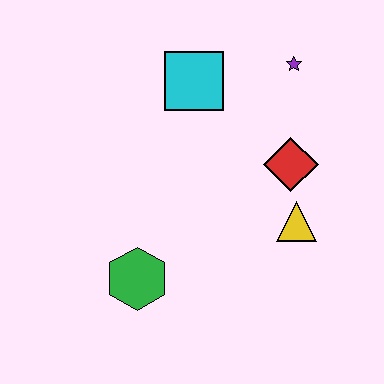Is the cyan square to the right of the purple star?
No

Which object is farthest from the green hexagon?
The purple star is farthest from the green hexagon.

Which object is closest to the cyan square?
The purple star is closest to the cyan square.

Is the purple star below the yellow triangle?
No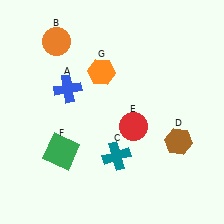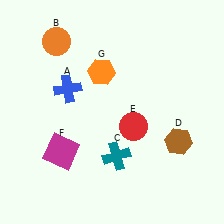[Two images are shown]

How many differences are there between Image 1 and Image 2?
There is 1 difference between the two images.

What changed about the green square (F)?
In Image 1, F is green. In Image 2, it changed to magenta.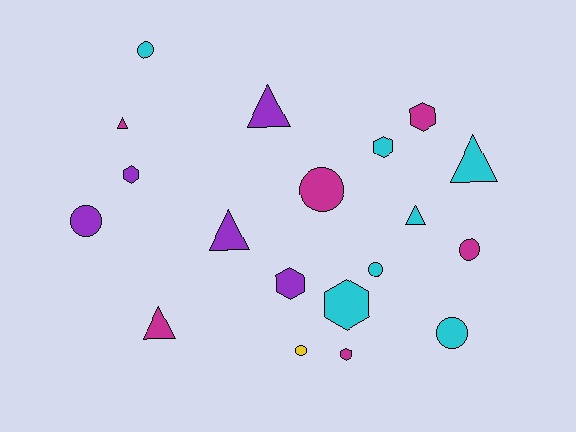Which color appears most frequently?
Cyan, with 7 objects.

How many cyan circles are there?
There are 3 cyan circles.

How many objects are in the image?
There are 19 objects.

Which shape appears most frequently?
Circle, with 7 objects.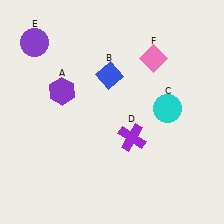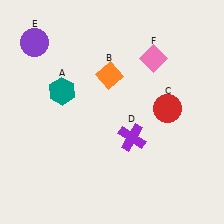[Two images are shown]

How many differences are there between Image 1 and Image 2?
There are 3 differences between the two images.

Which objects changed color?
A changed from purple to teal. B changed from blue to orange. C changed from cyan to red.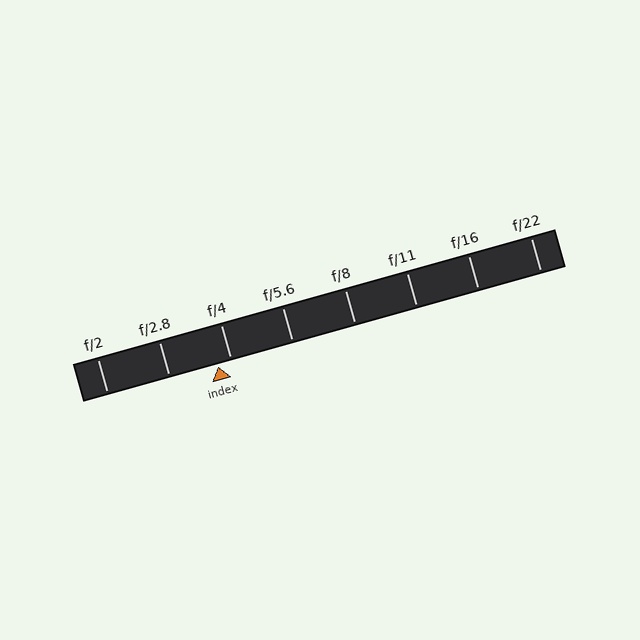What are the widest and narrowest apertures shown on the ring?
The widest aperture shown is f/2 and the narrowest is f/22.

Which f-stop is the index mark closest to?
The index mark is closest to f/4.